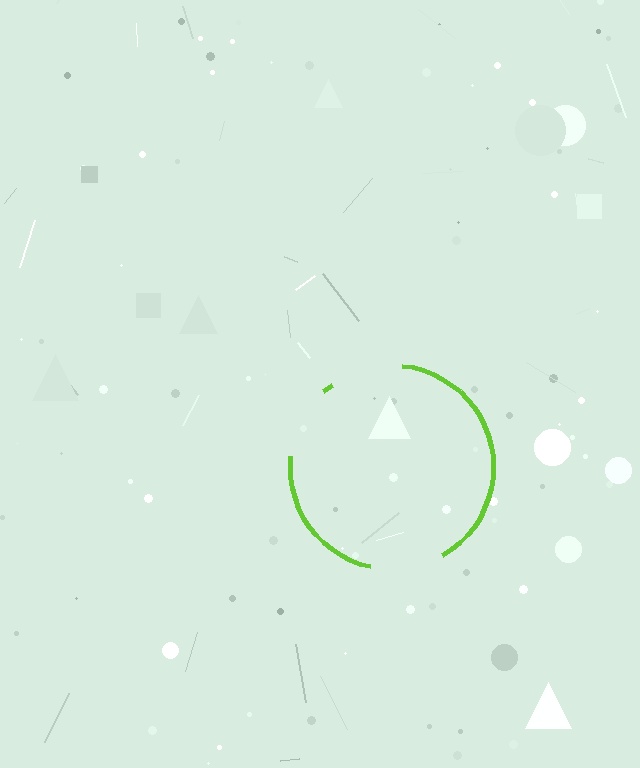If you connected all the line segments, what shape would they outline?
They would outline a circle.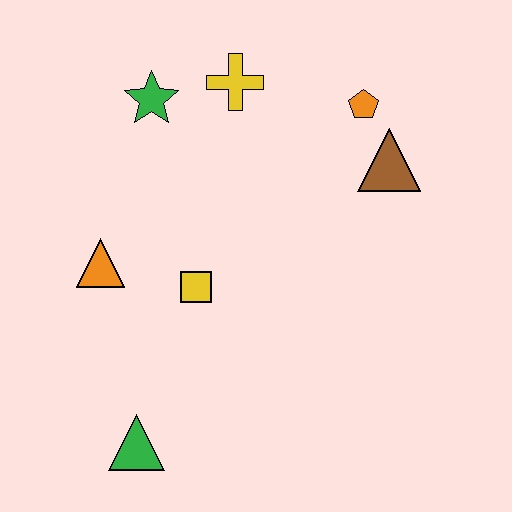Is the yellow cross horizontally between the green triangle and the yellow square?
No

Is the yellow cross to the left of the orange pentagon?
Yes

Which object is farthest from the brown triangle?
The green triangle is farthest from the brown triangle.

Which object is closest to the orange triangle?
The yellow square is closest to the orange triangle.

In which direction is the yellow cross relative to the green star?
The yellow cross is to the right of the green star.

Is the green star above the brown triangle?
Yes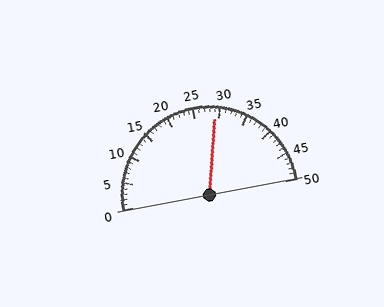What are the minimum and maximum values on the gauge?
The gauge ranges from 0 to 50.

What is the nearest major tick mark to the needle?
The nearest major tick mark is 30.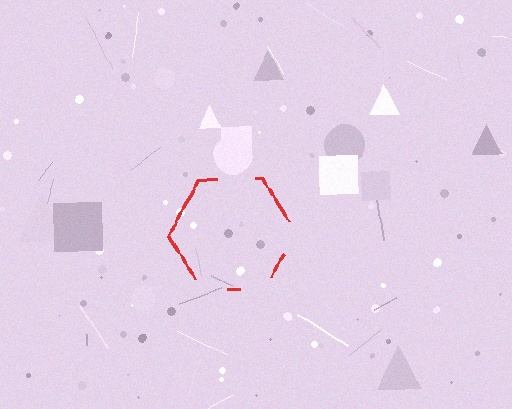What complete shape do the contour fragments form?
The contour fragments form a hexagon.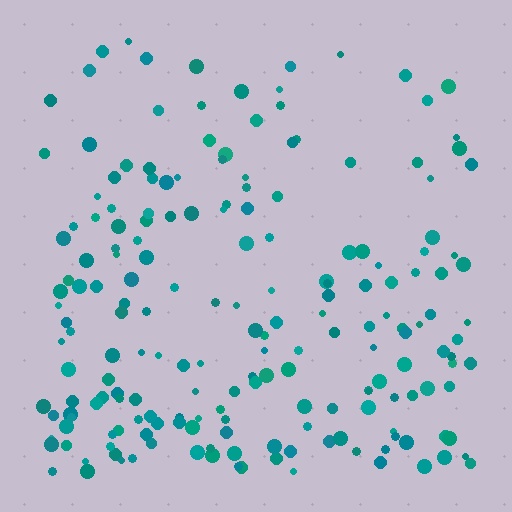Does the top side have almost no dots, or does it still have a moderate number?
Still a moderate number, just noticeably fewer than the bottom.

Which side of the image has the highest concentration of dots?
The bottom.